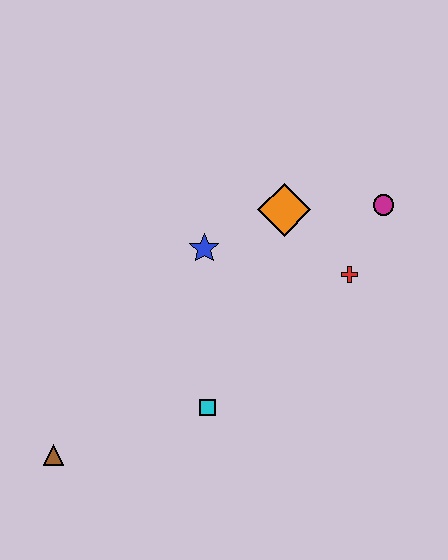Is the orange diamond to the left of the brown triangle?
No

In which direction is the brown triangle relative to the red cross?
The brown triangle is to the left of the red cross.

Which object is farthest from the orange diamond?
The brown triangle is farthest from the orange diamond.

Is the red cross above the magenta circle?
No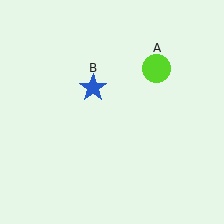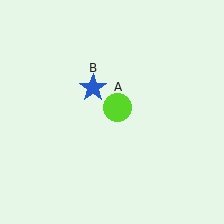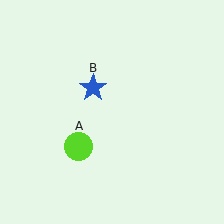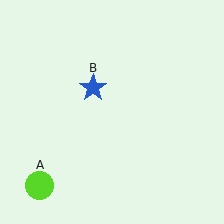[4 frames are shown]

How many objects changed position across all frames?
1 object changed position: lime circle (object A).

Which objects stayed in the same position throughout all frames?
Blue star (object B) remained stationary.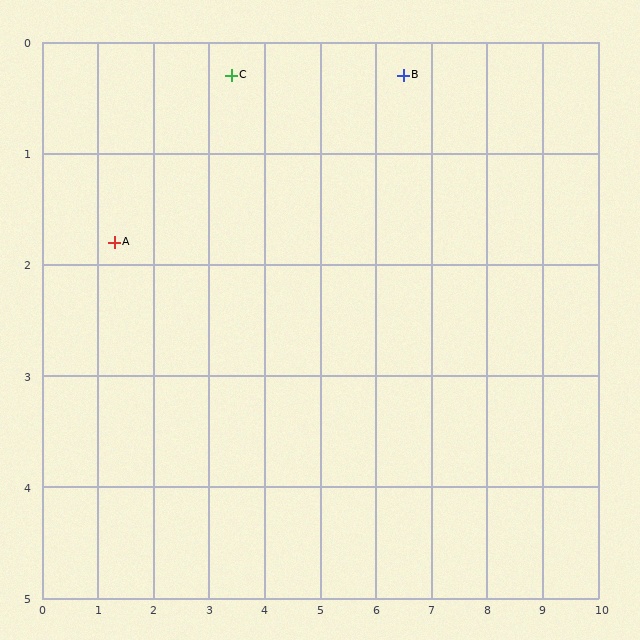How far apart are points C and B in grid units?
Points C and B are about 3.1 grid units apart.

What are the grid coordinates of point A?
Point A is at approximately (1.3, 1.8).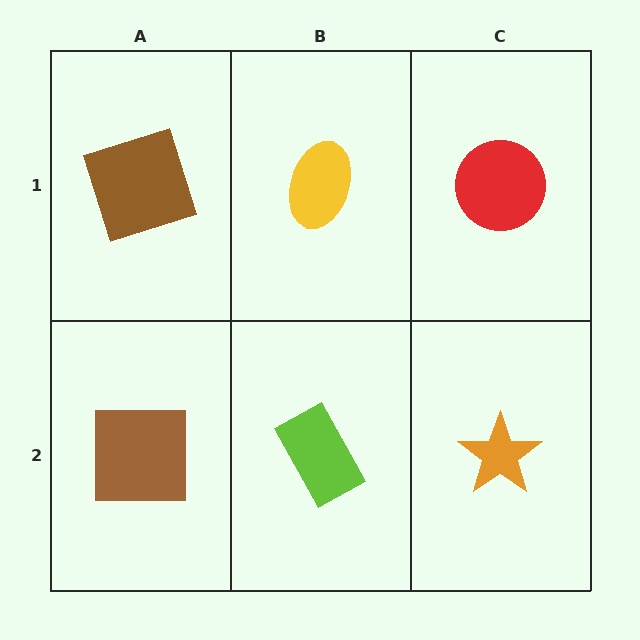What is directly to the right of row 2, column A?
A lime rectangle.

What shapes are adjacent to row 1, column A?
A brown square (row 2, column A), a yellow ellipse (row 1, column B).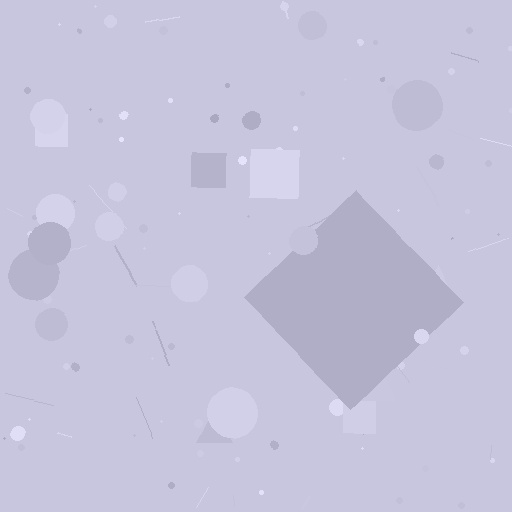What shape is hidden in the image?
A diamond is hidden in the image.